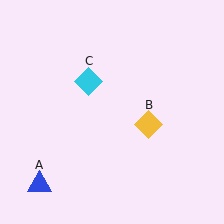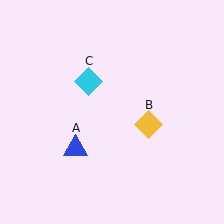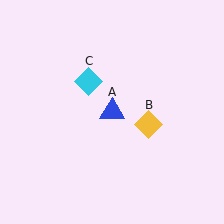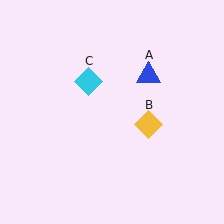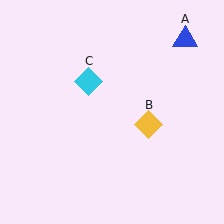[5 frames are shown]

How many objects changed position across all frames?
1 object changed position: blue triangle (object A).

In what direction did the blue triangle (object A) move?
The blue triangle (object A) moved up and to the right.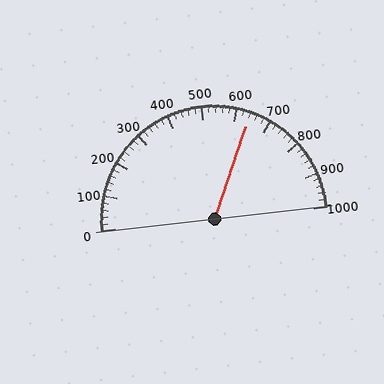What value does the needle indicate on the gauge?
The needle indicates approximately 640.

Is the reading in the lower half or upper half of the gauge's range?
The reading is in the upper half of the range (0 to 1000).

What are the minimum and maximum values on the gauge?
The gauge ranges from 0 to 1000.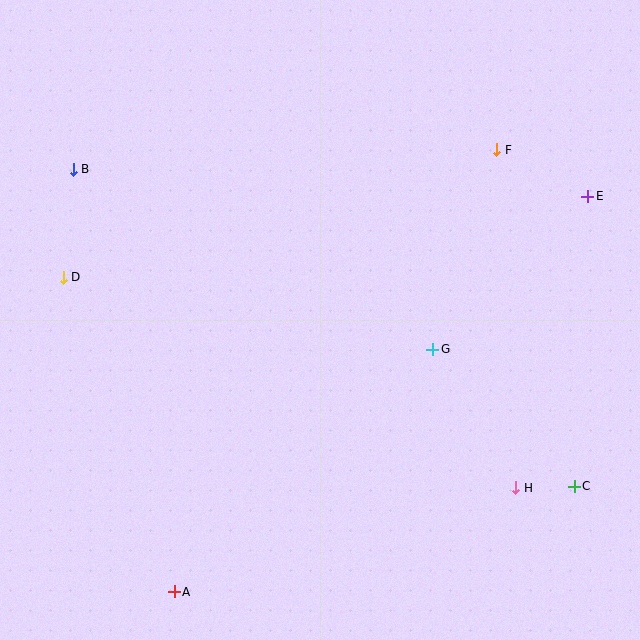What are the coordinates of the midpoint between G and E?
The midpoint between G and E is at (510, 273).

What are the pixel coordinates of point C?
Point C is at (574, 486).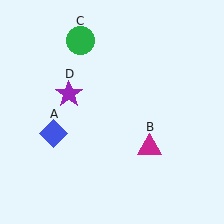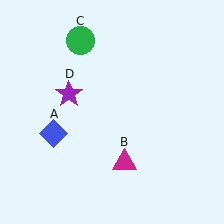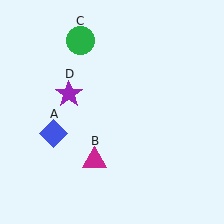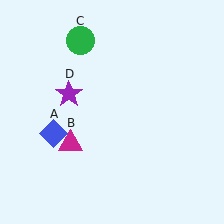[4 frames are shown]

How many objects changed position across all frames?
1 object changed position: magenta triangle (object B).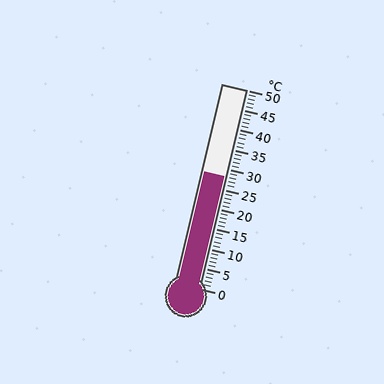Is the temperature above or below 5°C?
The temperature is above 5°C.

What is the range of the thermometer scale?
The thermometer scale ranges from 0°C to 50°C.